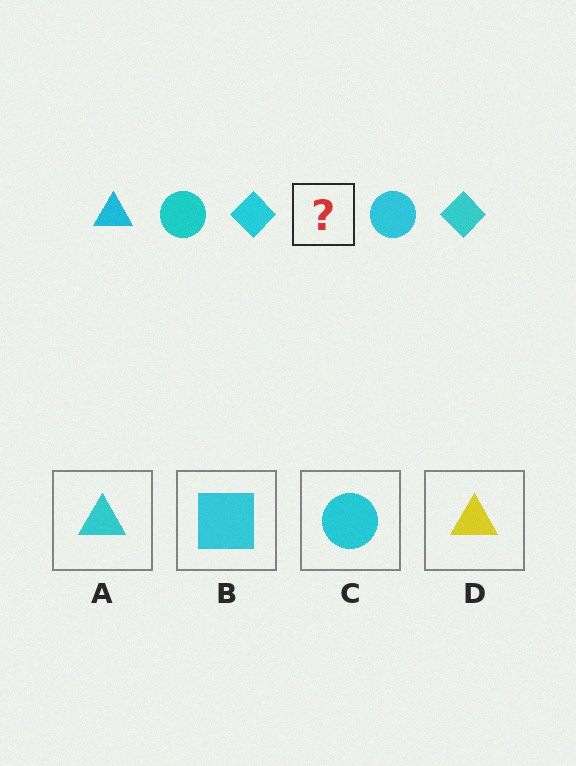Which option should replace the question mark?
Option A.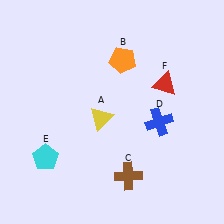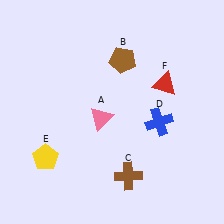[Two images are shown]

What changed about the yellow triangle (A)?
In Image 1, A is yellow. In Image 2, it changed to pink.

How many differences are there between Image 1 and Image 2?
There are 3 differences between the two images.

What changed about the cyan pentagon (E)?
In Image 1, E is cyan. In Image 2, it changed to yellow.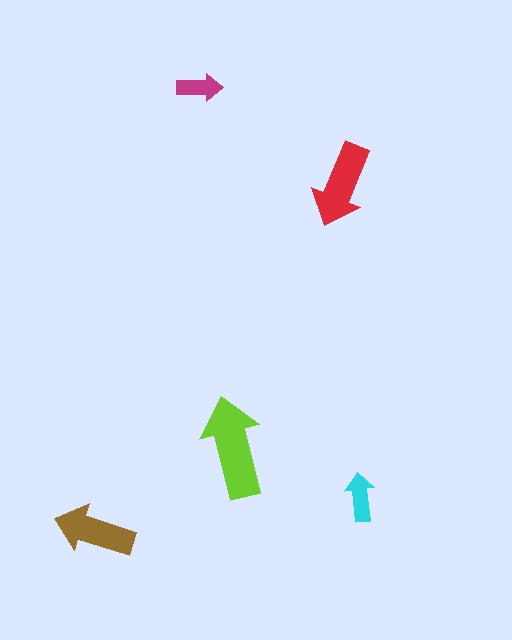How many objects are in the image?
There are 5 objects in the image.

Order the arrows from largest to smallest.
the lime one, the red one, the brown one, the cyan one, the magenta one.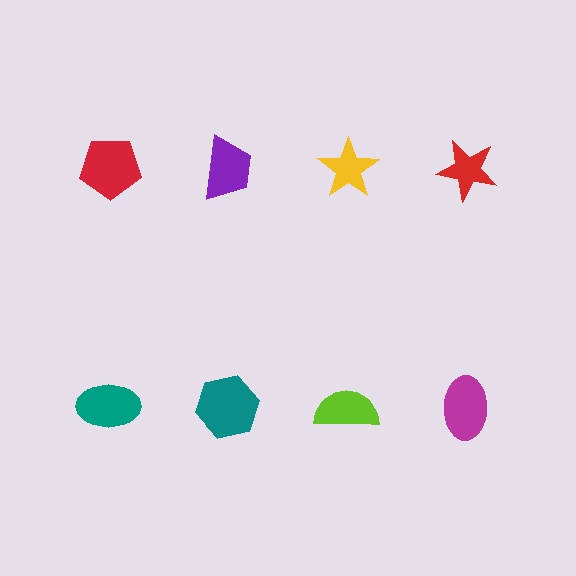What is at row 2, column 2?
A teal hexagon.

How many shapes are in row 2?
4 shapes.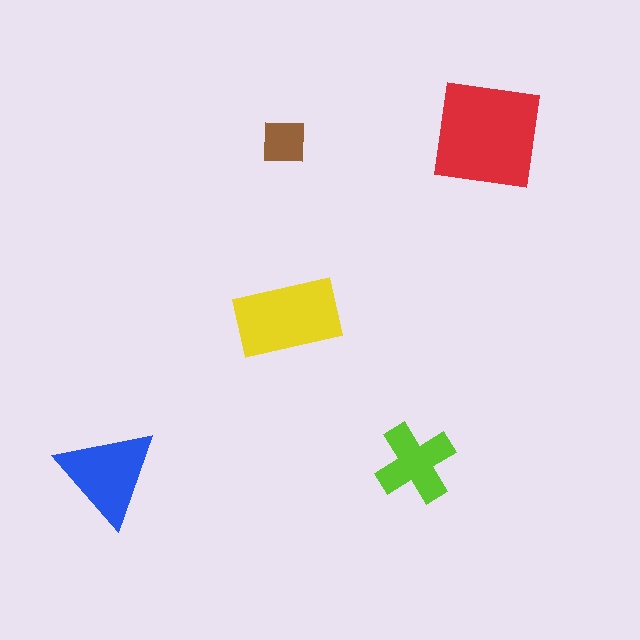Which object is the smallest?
The brown square.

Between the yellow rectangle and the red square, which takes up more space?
The red square.